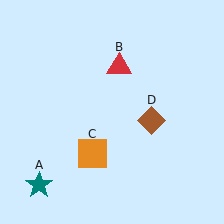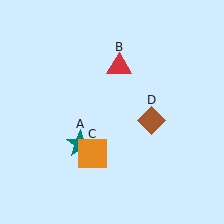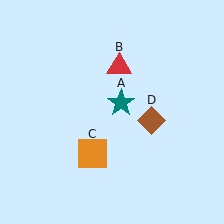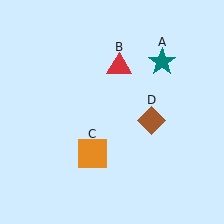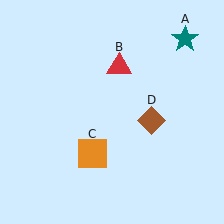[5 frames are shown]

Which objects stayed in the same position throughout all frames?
Red triangle (object B) and orange square (object C) and brown diamond (object D) remained stationary.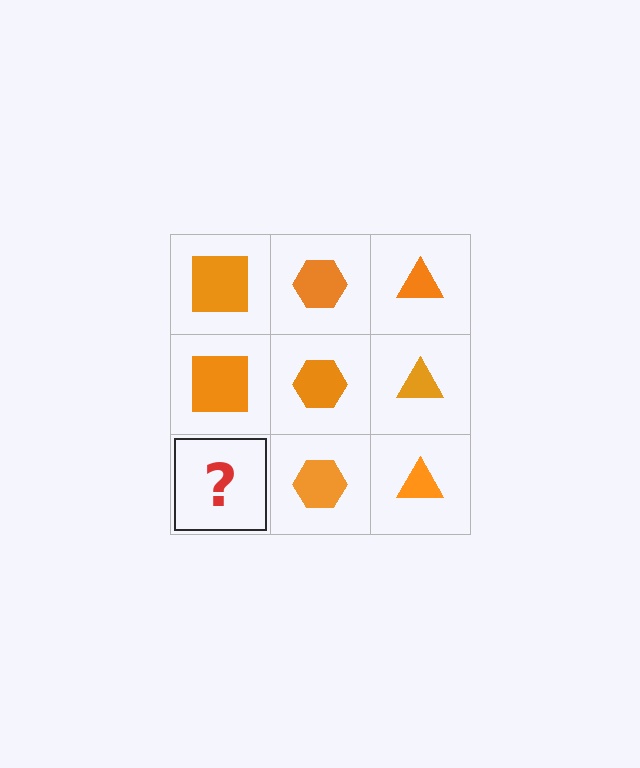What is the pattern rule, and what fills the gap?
The rule is that each column has a consistent shape. The gap should be filled with an orange square.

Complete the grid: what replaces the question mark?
The question mark should be replaced with an orange square.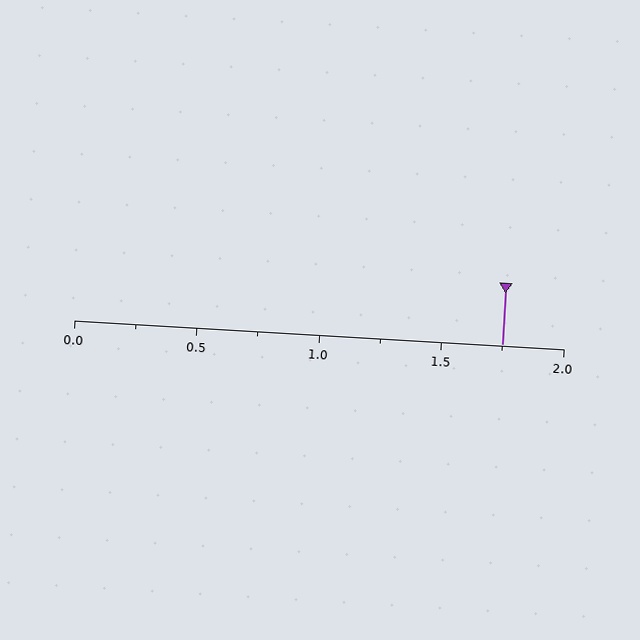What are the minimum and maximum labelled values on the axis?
The axis runs from 0.0 to 2.0.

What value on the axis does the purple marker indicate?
The marker indicates approximately 1.75.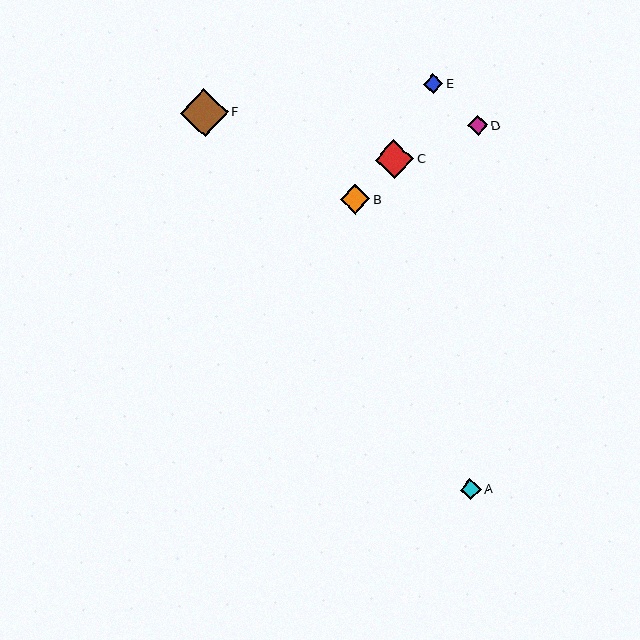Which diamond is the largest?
Diamond F is the largest with a size of approximately 48 pixels.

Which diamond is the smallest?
Diamond E is the smallest with a size of approximately 20 pixels.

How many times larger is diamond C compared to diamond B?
Diamond C is approximately 1.3 times the size of diamond B.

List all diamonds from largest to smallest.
From largest to smallest: F, C, B, A, D, E.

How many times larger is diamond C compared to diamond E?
Diamond C is approximately 1.9 times the size of diamond E.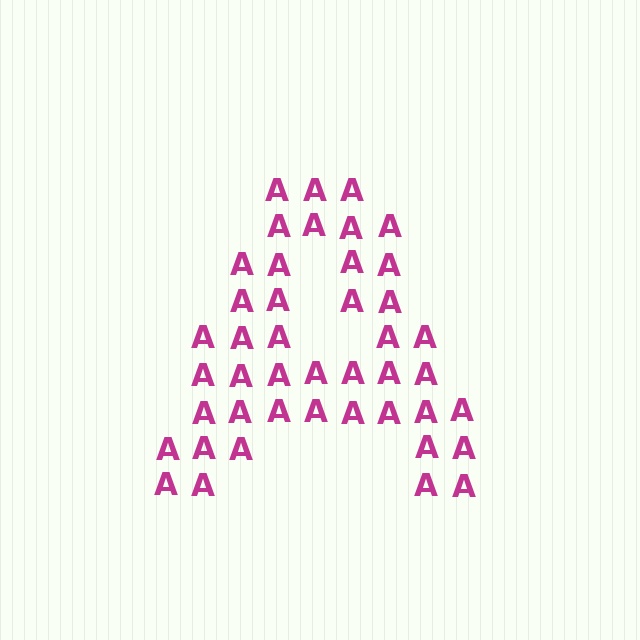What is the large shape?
The large shape is the letter A.